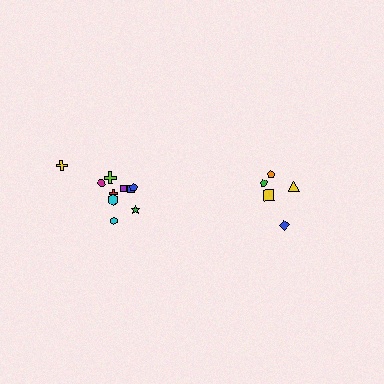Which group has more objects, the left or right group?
The left group.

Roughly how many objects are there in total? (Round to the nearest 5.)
Roughly 15 objects in total.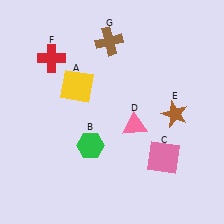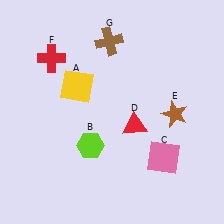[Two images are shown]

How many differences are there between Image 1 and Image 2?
There are 2 differences between the two images.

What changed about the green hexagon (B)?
In Image 1, B is green. In Image 2, it changed to lime.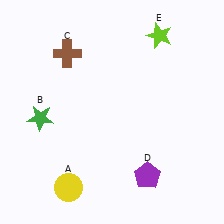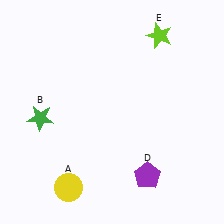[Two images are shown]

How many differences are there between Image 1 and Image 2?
There is 1 difference between the two images.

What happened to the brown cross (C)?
The brown cross (C) was removed in Image 2. It was in the top-left area of Image 1.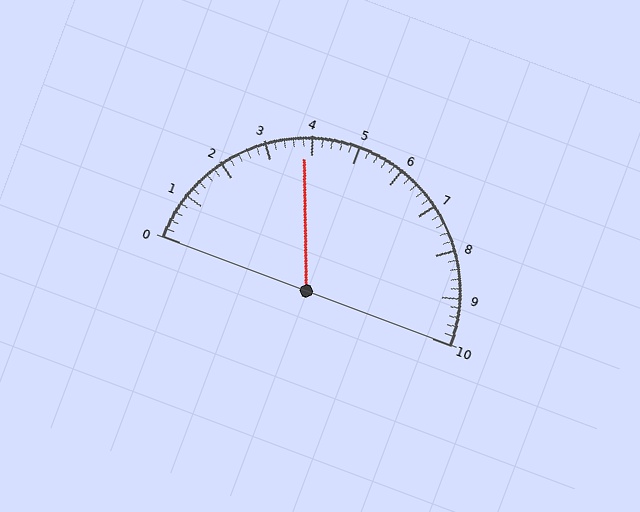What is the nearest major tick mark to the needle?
The nearest major tick mark is 4.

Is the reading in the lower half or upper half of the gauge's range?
The reading is in the lower half of the range (0 to 10).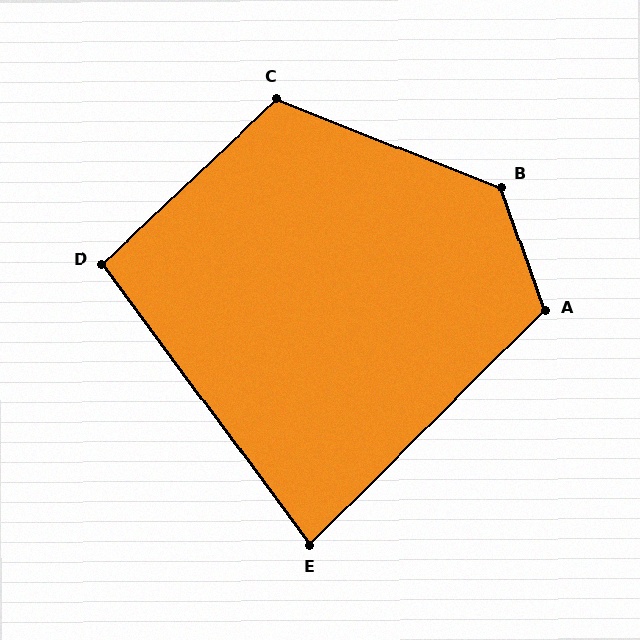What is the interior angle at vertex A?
Approximately 116 degrees (obtuse).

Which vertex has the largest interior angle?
B, at approximately 131 degrees.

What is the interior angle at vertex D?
Approximately 97 degrees (obtuse).